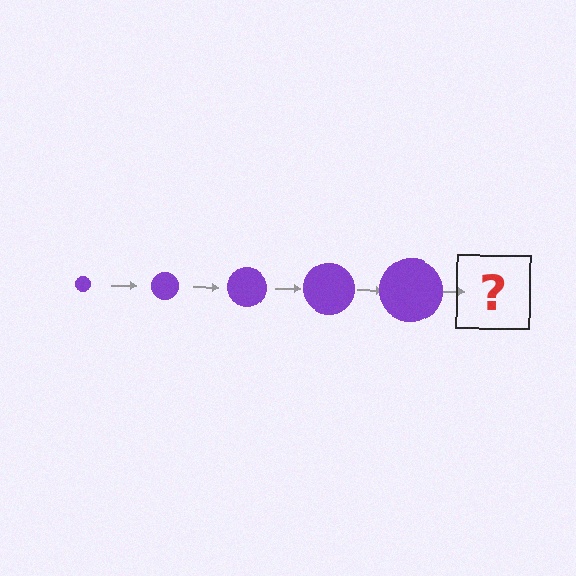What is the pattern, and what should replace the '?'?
The pattern is that the circle gets progressively larger each step. The '?' should be a purple circle, larger than the previous one.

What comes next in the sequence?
The next element should be a purple circle, larger than the previous one.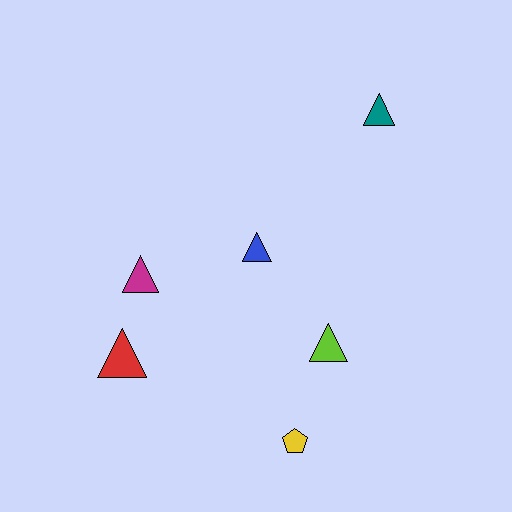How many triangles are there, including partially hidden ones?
There are 5 triangles.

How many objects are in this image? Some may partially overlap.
There are 6 objects.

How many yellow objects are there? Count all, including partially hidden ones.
There is 1 yellow object.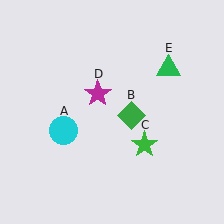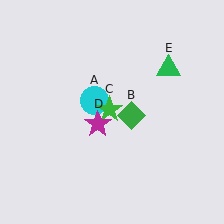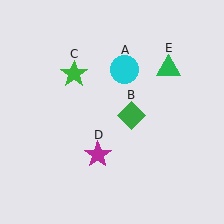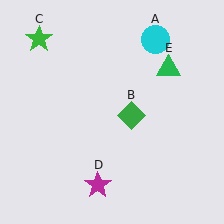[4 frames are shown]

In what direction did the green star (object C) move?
The green star (object C) moved up and to the left.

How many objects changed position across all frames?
3 objects changed position: cyan circle (object A), green star (object C), magenta star (object D).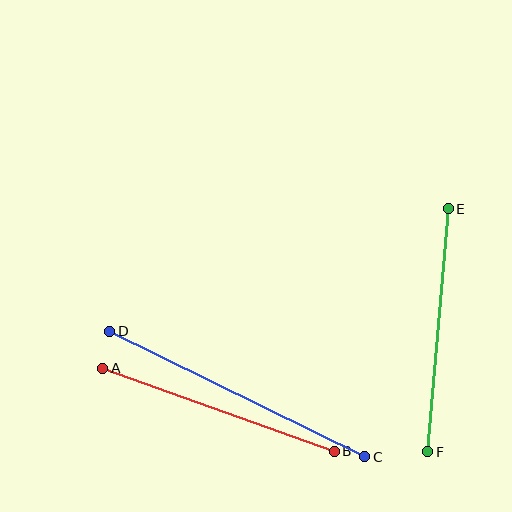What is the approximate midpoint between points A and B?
The midpoint is at approximately (219, 410) pixels.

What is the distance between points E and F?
The distance is approximately 244 pixels.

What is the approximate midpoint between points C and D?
The midpoint is at approximately (237, 394) pixels.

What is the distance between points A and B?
The distance is approximately 246 pixels.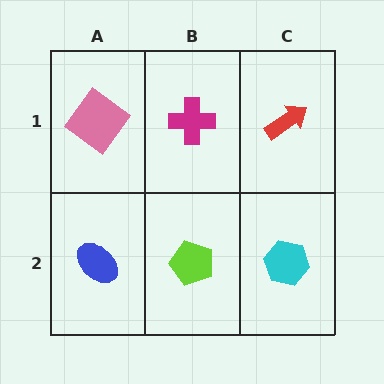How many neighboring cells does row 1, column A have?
2.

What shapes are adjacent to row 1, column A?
A blue ellipse (row 2, column A), a magenta cross (row 1, column B).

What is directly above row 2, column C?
A red arrow.